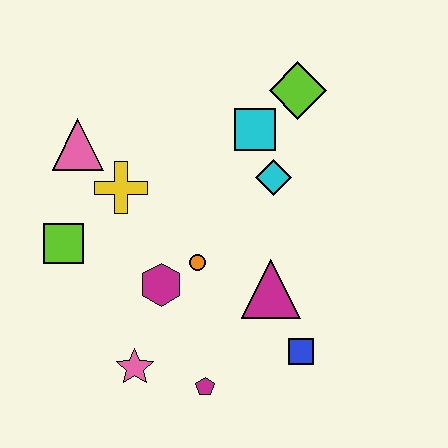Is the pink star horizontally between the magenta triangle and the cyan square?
No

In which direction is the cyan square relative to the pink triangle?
The cyan square is to the right of the pink triangle.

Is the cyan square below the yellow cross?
No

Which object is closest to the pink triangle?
The yellow cross is closest to the pink triangle.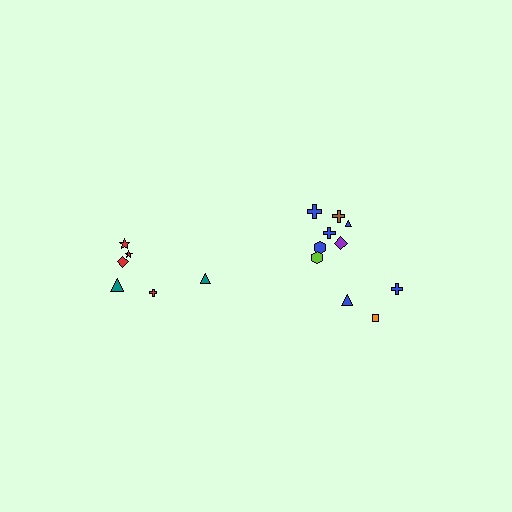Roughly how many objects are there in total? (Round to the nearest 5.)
Roughly 15 objects in total.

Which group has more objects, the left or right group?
The right group.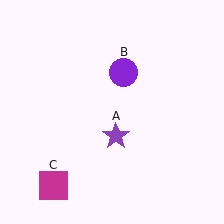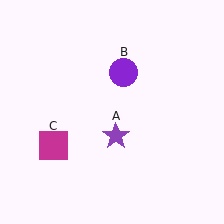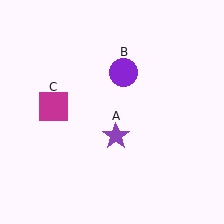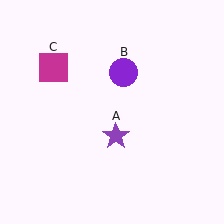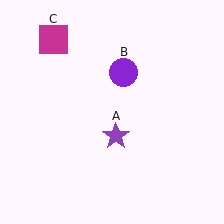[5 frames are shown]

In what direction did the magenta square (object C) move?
The magenta square (object C) moved up.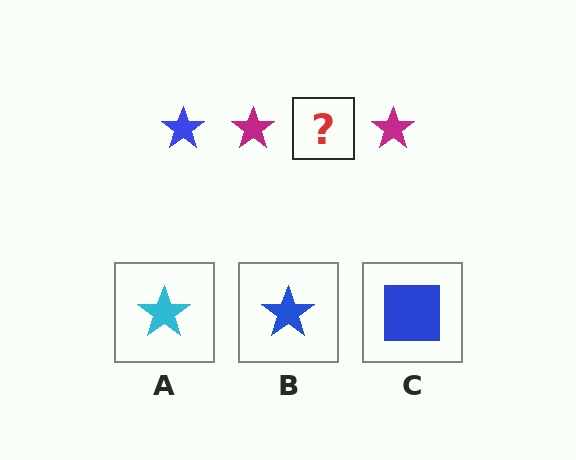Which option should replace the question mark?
Option B.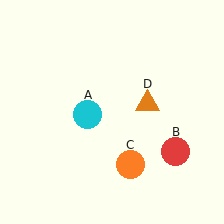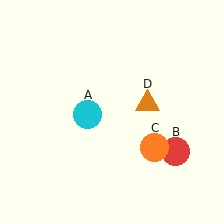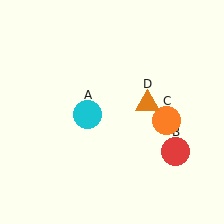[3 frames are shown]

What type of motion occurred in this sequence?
The orange circle (object C) rotated counterclockwise around the center of the scene.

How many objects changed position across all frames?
1 object changed position: orange circle (object C).